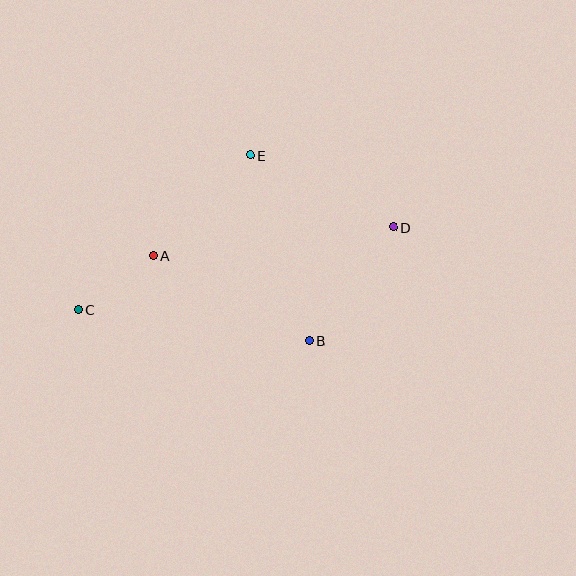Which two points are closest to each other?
Points A and C are closest to each other.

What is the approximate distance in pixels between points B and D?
The distance between B and D is approximately 141 pixels.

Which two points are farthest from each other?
Points C and D are farthest from each other.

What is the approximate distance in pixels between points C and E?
The distance between C and E is approximately 231 pixels.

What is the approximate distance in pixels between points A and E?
The distance between A and E is approximately 139 pixels.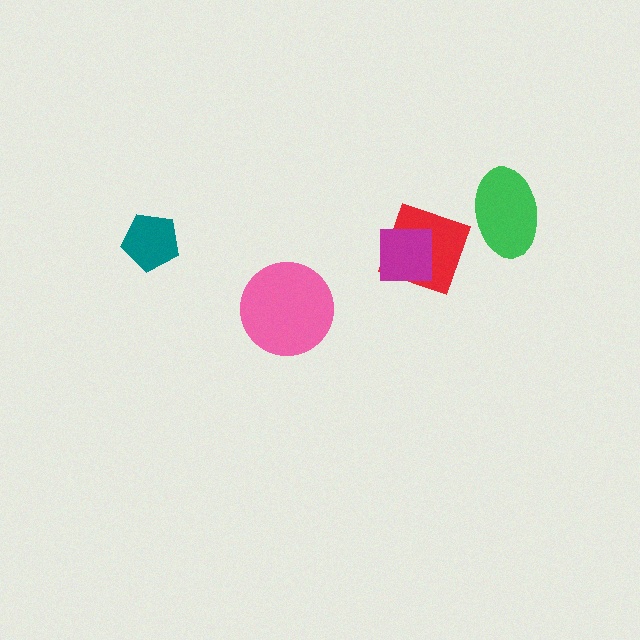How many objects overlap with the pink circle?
0 objects overlap with the pink circle.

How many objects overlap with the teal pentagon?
0 objects overlap with the teal pentagon.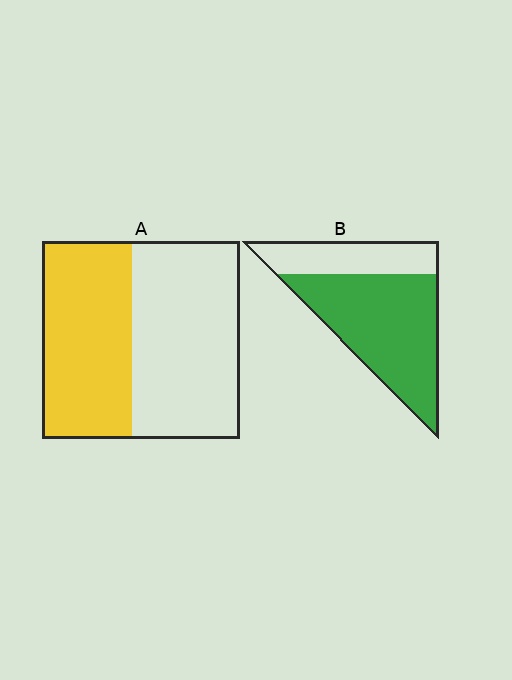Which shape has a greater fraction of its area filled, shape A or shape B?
Shape B.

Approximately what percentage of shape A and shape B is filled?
A is approximately 45% and B is approximately 70%.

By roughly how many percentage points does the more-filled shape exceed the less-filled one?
By roughly 25 percentage points (B over A).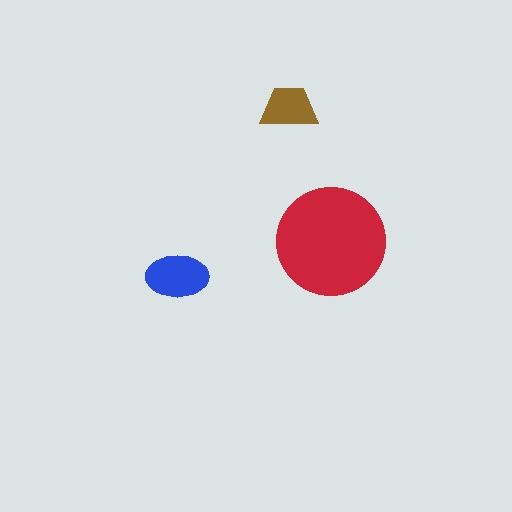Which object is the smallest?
The brown trapezoid.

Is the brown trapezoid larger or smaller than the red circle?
Smaller.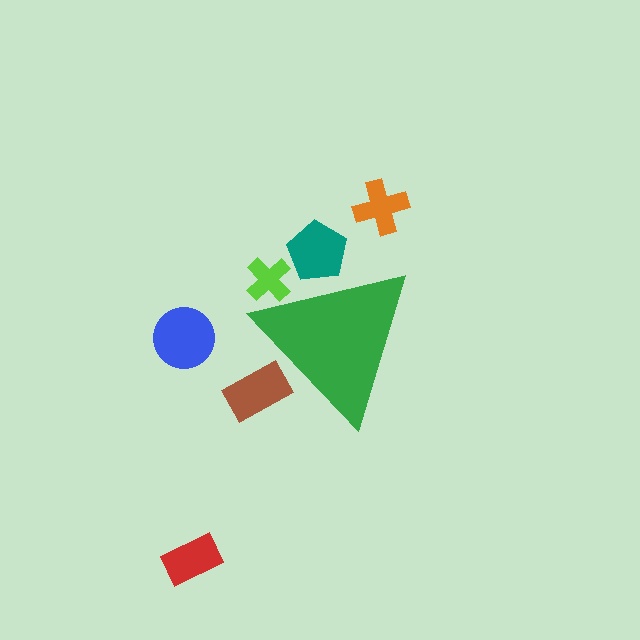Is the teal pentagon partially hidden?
Yes, the teal pentagon is partially hidden behind the green triangle.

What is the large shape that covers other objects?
A green triangle.